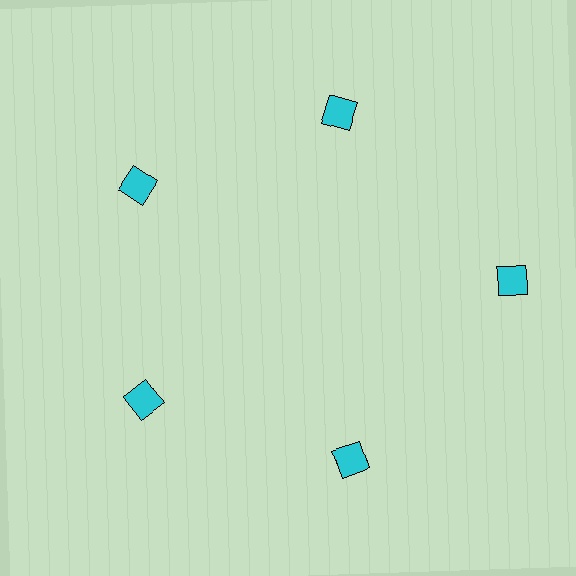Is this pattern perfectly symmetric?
No. The 5 cyan squares are arranged in a ring, but one element near the 3 o'clock position is pushed outward from the center, breaking the 5-fold rotational symmetry.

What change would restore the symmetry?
The symmetry would be restored by moving it inward, back onto the ring so that all 5 squares sit at equal angles and equal distance from the center.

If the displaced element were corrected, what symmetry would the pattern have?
It would have 5-fold rotational symmetry — the pattern would map onto itself every 72 degrees.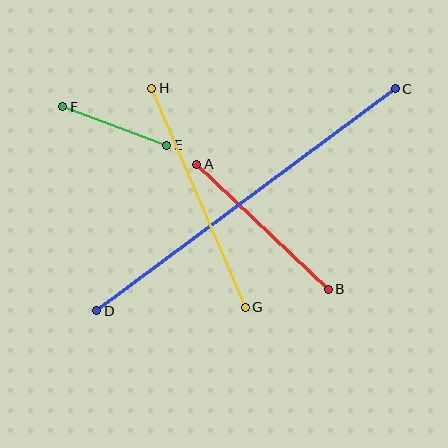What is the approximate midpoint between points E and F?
The midpoint is at approximately (115, 126) pixels.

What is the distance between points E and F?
The distance is approximately 110 pixels.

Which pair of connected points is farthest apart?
Points C and D are farthest apart.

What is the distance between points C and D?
The distance is approximately 372 pixels.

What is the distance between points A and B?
The distance is approximately 182 pixels.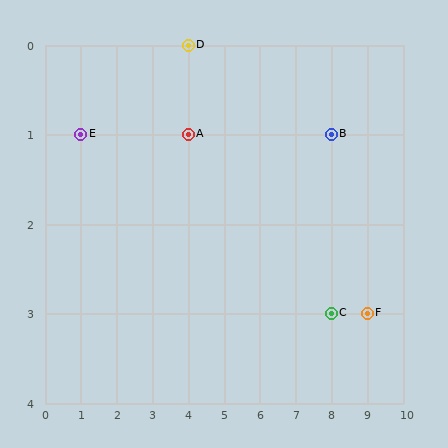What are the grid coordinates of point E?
Point E is at grid coordinates (1, 1).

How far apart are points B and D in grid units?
Points B and D are 4 columns and 1 row apart (about 4.1 grid units diagonally).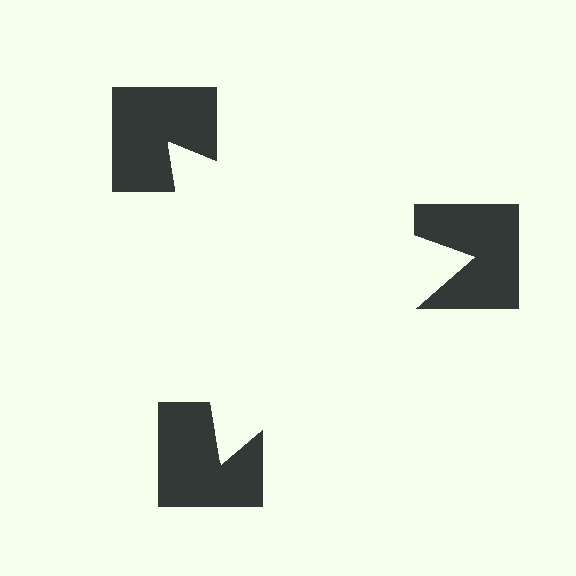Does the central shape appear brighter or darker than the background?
It typically appears slightly brighter than the background, even though no actual brightness change is drawn.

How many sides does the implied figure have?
3 sides.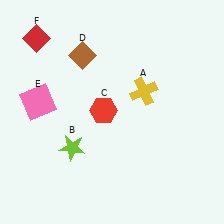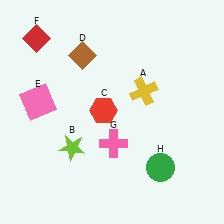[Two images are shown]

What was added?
A pink cross (G), a green circle (H) were added in Image 2.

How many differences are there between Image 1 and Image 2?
There are 2 differences between the two images.